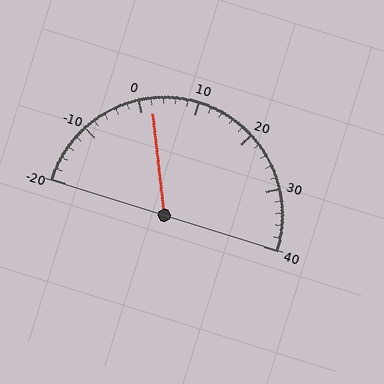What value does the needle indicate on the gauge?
The needle indicates approximately 2.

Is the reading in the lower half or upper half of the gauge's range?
The reading is in the lower half of the range (-20 to 40).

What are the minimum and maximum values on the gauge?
The gauge ranges from -20 to 40.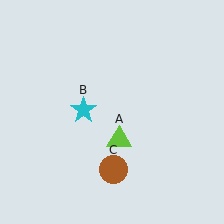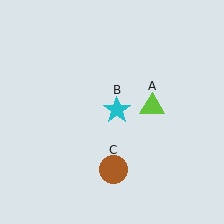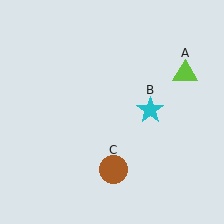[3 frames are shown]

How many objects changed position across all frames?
2 objects changed position: lime triangle (object A), cyan star (object B).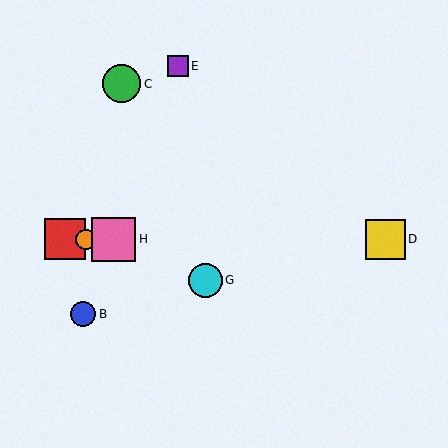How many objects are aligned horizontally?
4 objects (A, D, F, H) are aligned horizontally.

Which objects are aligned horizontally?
Objects A, D, F, H are aligned horizontally.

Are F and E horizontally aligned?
No, F is at y≈239 and E is at y≈66.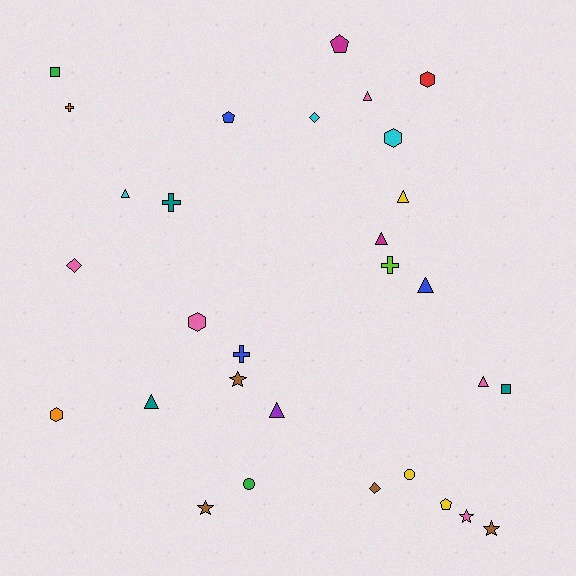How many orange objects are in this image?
There are 2 orange objects.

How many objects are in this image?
There are 30 objects.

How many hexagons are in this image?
There are 4 hexagons.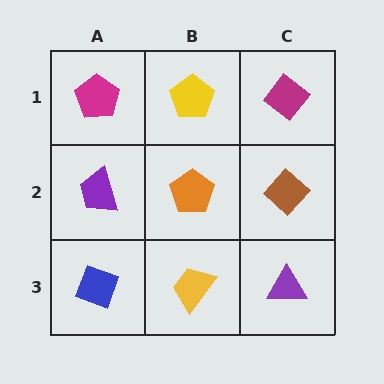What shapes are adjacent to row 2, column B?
A yellow pentagon (row 1, column B), a yellow trapezoid (row 3, column B), a purple trapezoid (row 2, column A), a brown diamond (row 2, column C).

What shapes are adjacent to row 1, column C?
A brown diamond (row 2, column C), a yellow pentagon (row 1, column B).